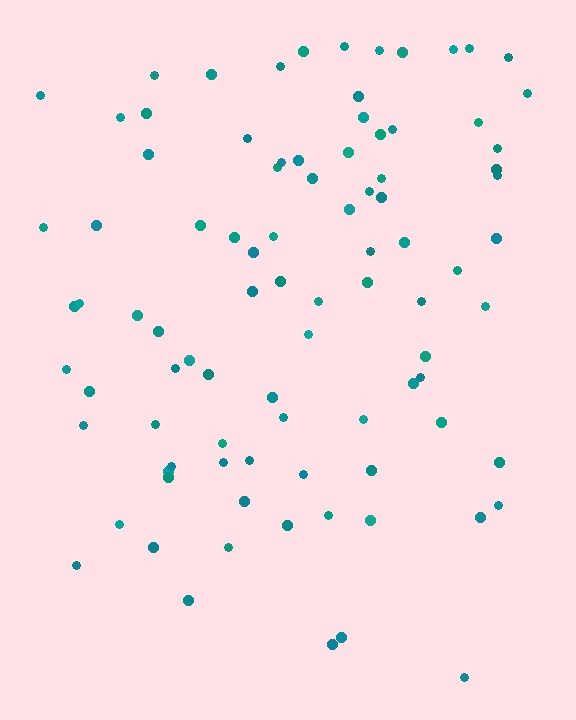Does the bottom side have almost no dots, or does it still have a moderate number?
Still a moderate number, just noticeably fewer than the top.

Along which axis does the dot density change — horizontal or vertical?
Vertical.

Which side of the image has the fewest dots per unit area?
The bottom.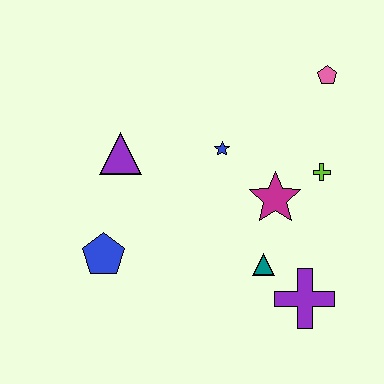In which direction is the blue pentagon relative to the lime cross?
The blue pentagon is to the left of the lime cross.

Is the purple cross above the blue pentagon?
No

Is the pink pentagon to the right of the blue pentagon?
Yes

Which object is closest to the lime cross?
The magenta star is closest to the lime cross.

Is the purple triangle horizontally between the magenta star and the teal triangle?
No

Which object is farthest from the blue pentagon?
The pink pentagon is farthest from the blue pentagon.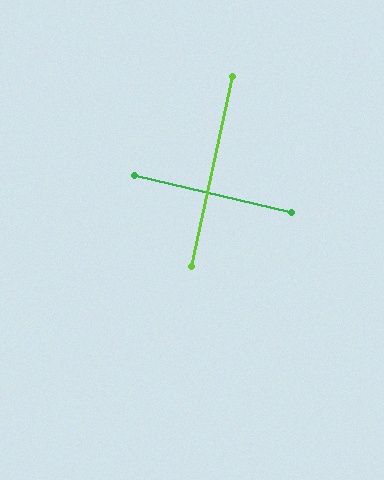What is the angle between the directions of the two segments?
Approximately 89 degrees.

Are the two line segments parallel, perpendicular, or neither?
Perpendicular — they meet at approximately 89°.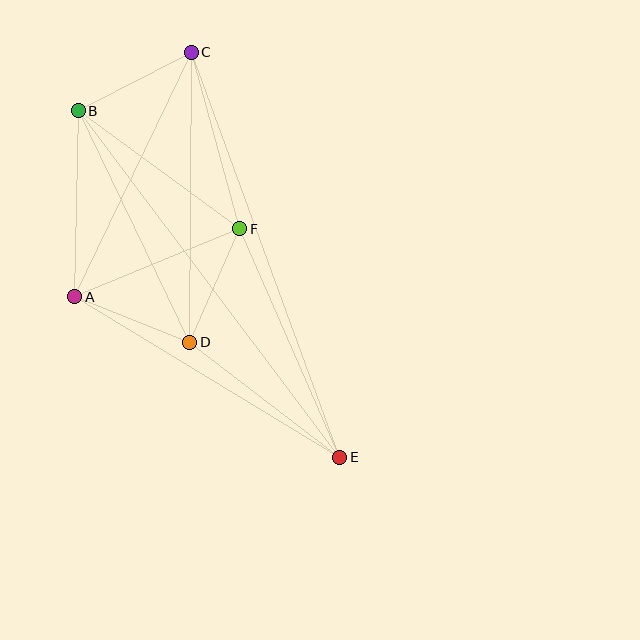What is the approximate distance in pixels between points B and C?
The distance between B and C is approximately 127 pixels.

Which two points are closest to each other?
Points D and F are closest to each other.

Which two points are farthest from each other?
Points B and E are farthest from each other.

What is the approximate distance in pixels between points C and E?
The distance between C and E is approximately 431 pixels.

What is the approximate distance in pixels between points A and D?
The distance between A and D is approximately 124 pixels.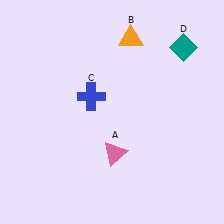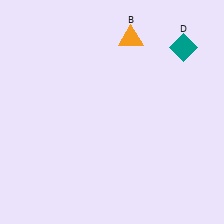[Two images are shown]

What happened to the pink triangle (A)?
The pink triangle (A) was removed in Image 2. It was in the bottom-right area of Image 1.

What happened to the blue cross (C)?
The blue cross (C) was removed in Image 2. It was in the top-left area of Image 1.